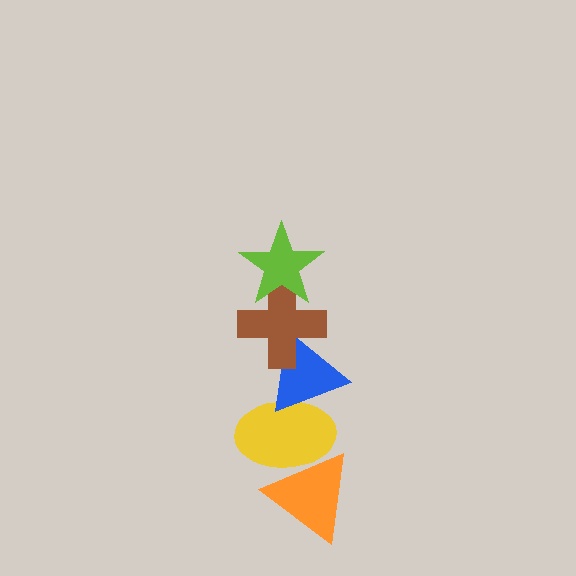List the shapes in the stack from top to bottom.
From top to bottom: the lime star, the brown cross, the blue triangle, the yellow ellipse, the orange triangle.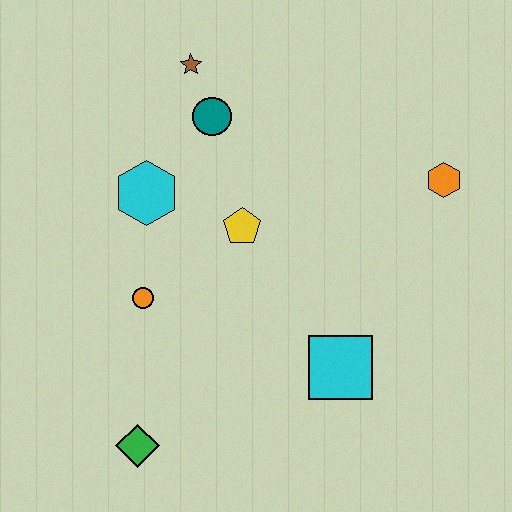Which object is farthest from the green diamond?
The orange hexagon is farthest from the green diamond.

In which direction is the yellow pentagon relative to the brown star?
The yellow pentagon is below the brown star.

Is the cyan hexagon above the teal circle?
No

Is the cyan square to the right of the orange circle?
Yes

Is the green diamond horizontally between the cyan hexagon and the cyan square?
No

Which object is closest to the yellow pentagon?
The cyan hexagon is closest to the yellow pentagon.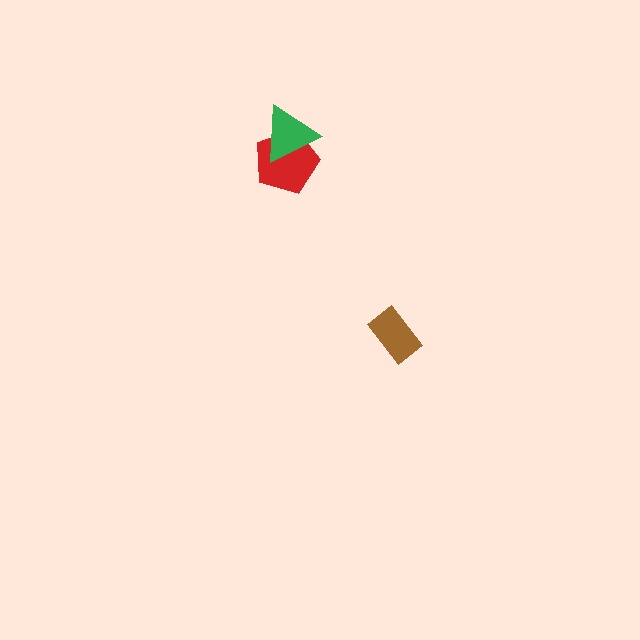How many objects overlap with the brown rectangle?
0 objects overlap with the brown rectangle.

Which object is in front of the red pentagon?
The green triangle is in front of the red pentagon.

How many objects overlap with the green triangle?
1 object overlaps with the green triangle.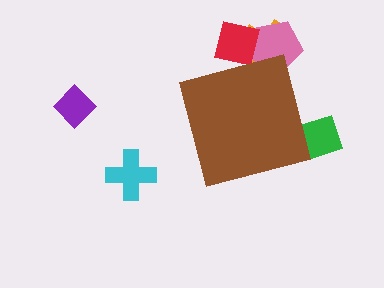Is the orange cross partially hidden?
Yes, the orange cross is partially hidden behind the brown square.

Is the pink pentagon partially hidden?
Yes, the pink pentagon is partially hidden behind the brown square.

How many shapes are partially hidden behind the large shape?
4 shapes are partially hidden.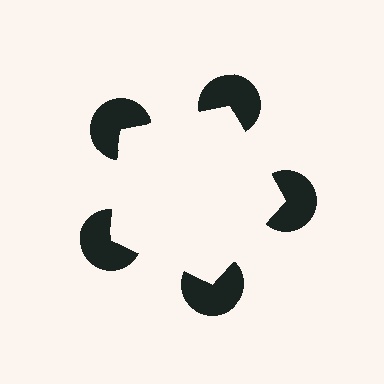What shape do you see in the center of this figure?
An illusory pentagon — its edges are inferred from the aligned wedge cuts in the pac-man discs, not physically drawn.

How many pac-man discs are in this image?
There are 5 — one at each vertex of the illusory pentagon.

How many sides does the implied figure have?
5 sides.